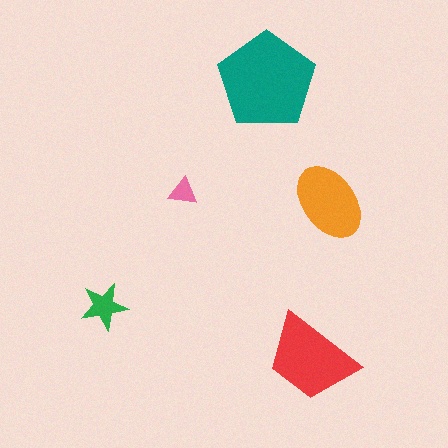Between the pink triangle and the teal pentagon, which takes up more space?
The teal pentagon.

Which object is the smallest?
The pink triangle.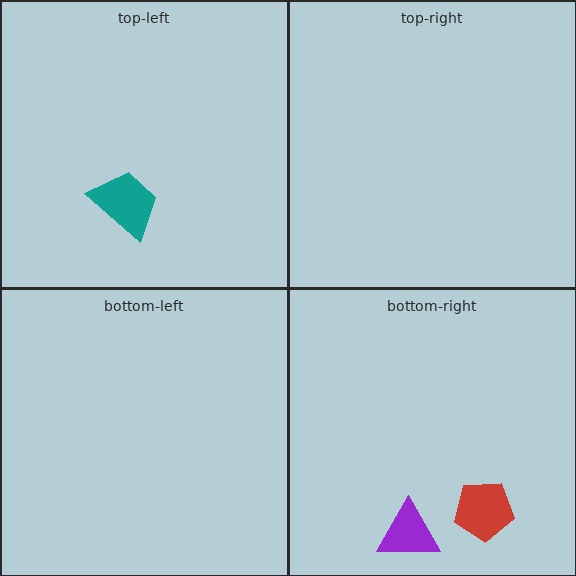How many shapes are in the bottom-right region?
2.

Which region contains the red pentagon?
The bottom-right region.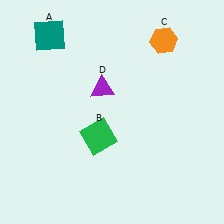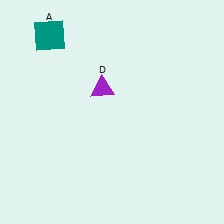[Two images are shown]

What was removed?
The orange hexagon (C), the green square (B) were removed in Image 2.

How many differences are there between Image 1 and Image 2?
There are 2 differences between the two images.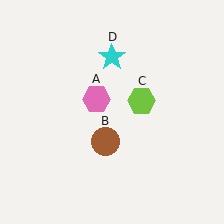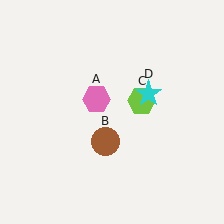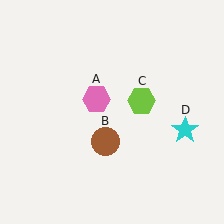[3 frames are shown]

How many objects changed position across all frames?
1 object changed position: cyan star (object D).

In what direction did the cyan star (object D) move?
The cyan star (object D) moved down and to the right.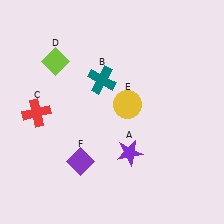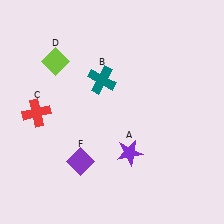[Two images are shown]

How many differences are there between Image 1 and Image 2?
There is 1 difference between the two images.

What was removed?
The yellow circle (E) was removed in Image 2.